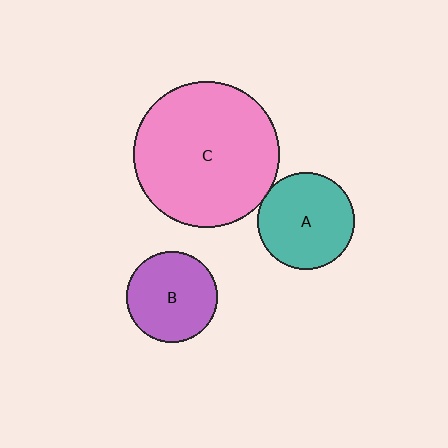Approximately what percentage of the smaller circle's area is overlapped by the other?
Approximately 5%.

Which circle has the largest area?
Circle C (pink).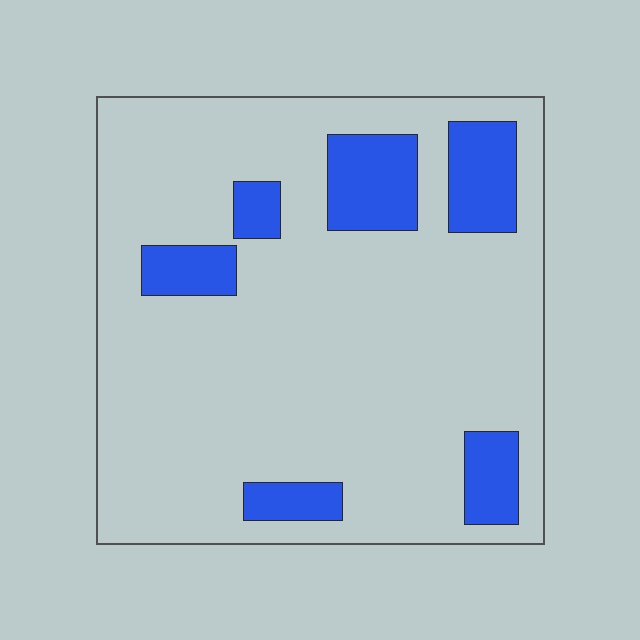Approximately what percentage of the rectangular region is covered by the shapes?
Approximately 15%.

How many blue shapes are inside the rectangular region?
6.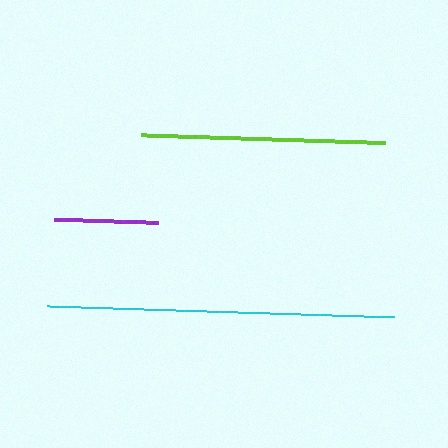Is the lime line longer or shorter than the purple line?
The lime line is longer than the purple line.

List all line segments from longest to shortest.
From longest to shortest: cyan, lime, purple.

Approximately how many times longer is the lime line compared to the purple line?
The lime line is approximately 2.3 times the length of the purple line.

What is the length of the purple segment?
The purple segment is approximately 105 pixels long.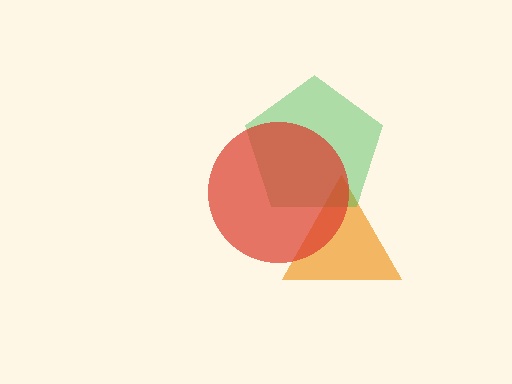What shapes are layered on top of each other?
The layered shapes are: an orange triangle, a green pentagon, a red circle.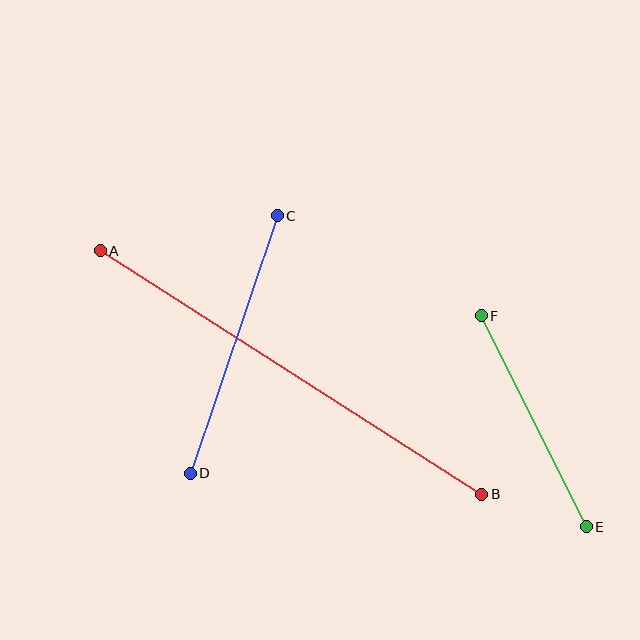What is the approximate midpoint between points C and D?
The midpoint is at approximately (234, 345) pixels.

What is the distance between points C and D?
The distance is approximately 272 pixels.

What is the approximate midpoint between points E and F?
The midpoint is at approximately (534, 421) pixels.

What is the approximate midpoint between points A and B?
The midpoint is at approximately (291, 372) pixels.